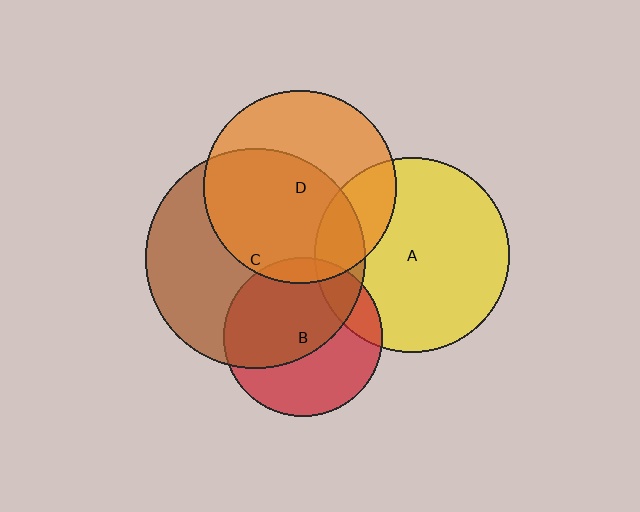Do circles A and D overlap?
Yes.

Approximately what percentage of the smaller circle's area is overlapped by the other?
Approximately 20%.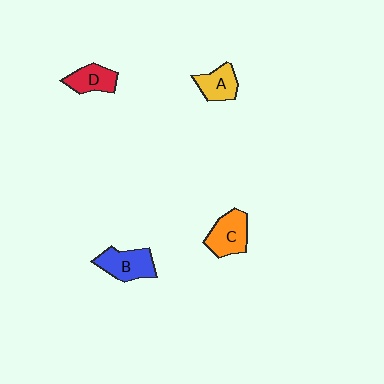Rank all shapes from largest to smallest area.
From largest to smallest: B (blue), C (orange), D (red), A (yellow).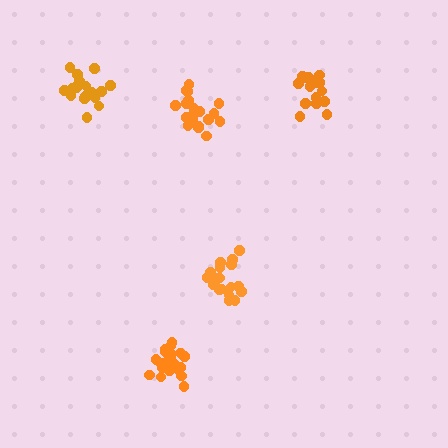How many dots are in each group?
Group 1: 16 dots, Group 2: 19 dots, Group 3: 19 dots, Group 4: 19 dots, Group 5: 21 dots (94 total).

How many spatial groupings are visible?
There are 5 spatial groupings.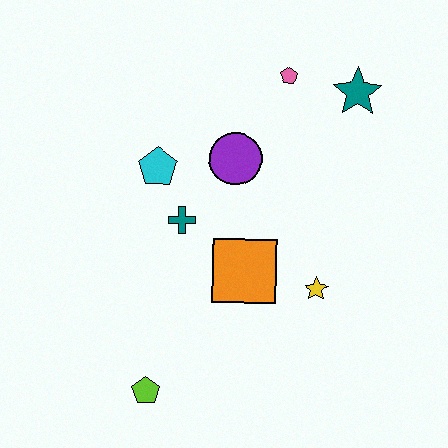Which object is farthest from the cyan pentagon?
The lime pentagon is farthest from the cyan pentagon.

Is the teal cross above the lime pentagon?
Yes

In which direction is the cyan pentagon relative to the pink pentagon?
The cyan pentagon is to the left of the pink pentagon.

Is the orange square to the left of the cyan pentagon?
No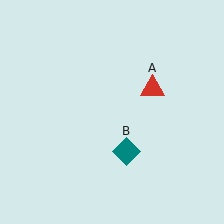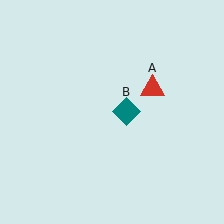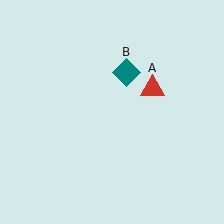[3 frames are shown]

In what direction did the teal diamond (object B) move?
The teal diamond (object B) moved up.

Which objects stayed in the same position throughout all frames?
Red triangle (object A) remained stationary.